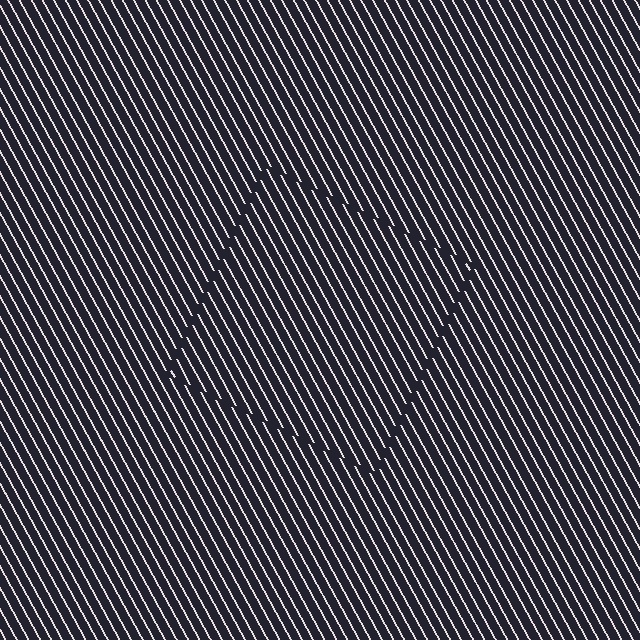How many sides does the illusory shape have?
4 sides — the line-ends trace a square.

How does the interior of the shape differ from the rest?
The interior of the shape contains the same grating, shifted by half a period — the contour is defined by the phase discontinuity where line-ends from the inner and outer gratings abut.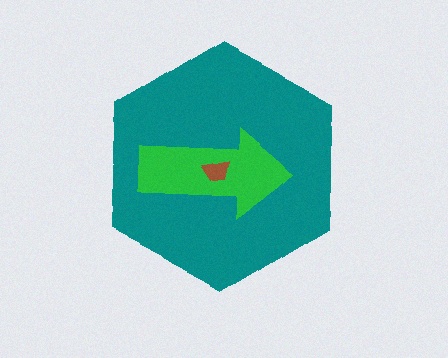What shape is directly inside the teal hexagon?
The green arrow.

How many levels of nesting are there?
3.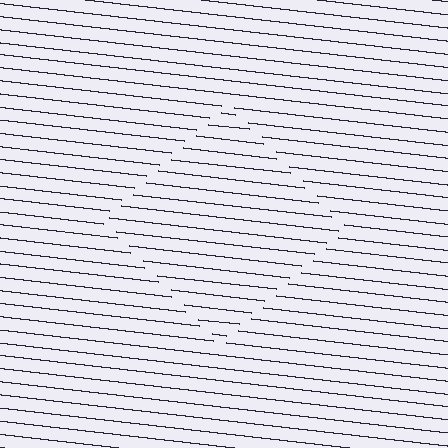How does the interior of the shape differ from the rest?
The interior of the shape contains the same grating, shifted by half a period — the contour is defined by the phase discontinuity where line-ends from the inner and outer gratings abut.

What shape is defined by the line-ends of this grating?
An illusory square. The interior of the shape contains the same grating, shifted by half a period — the contour is defined by the phase discontinuity where line-ends from the inner and outer gratings abut.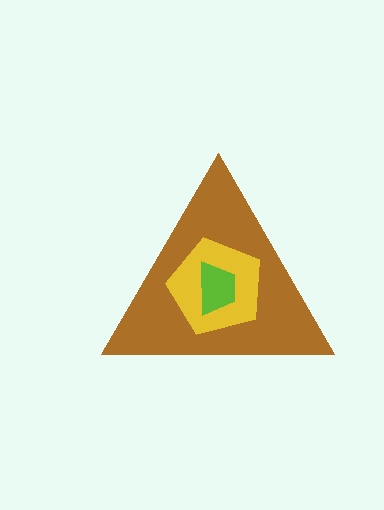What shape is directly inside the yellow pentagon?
The lime trapezoid.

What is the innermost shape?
The lime trapezoid.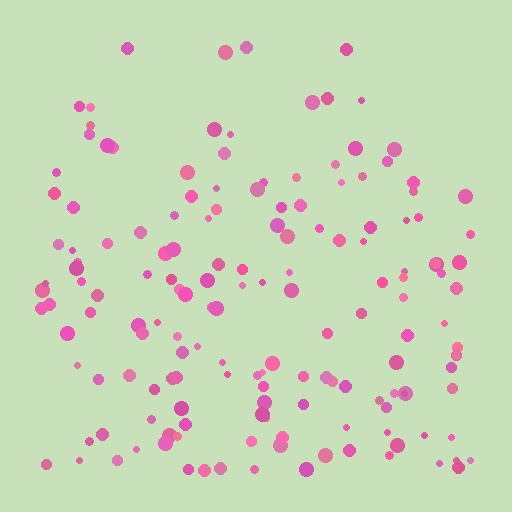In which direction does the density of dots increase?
From top to bottom, with the bottom side densest.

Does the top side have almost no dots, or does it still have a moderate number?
Still a moderate number, just noticeably fewer than the bottom.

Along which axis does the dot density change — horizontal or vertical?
Vertical.